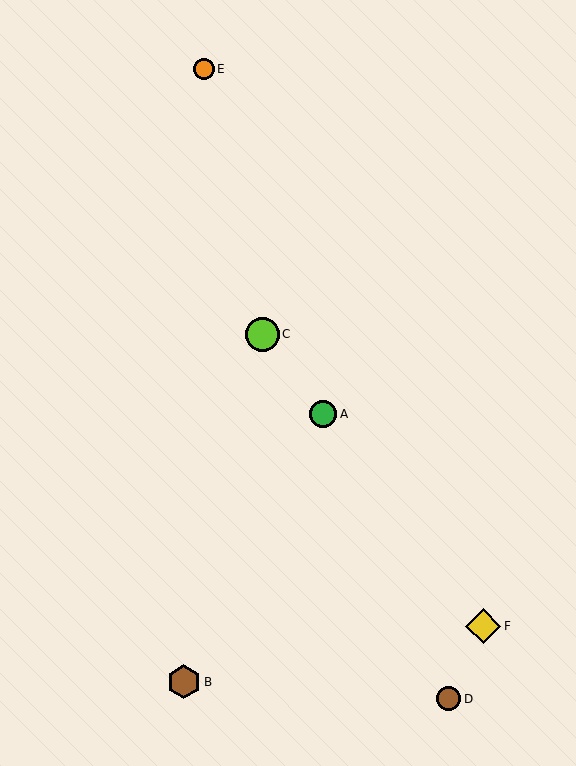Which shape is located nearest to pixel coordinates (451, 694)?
The brown circle (labeled D) at (449, 699) is nearest to that location.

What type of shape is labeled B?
Shape B is a brown hexagon.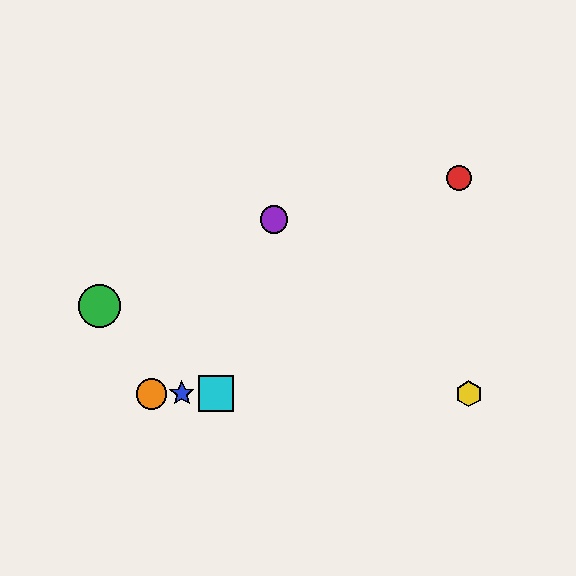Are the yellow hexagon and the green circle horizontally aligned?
No, the yellow hexagon is at y≈394 and the green circle is at y≈306.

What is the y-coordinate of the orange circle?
The orange circle is at y≈394.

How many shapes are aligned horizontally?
4 shapes (the blue star, the yellow hexagon, the orange circle, the cyan square) are aligned horizontally.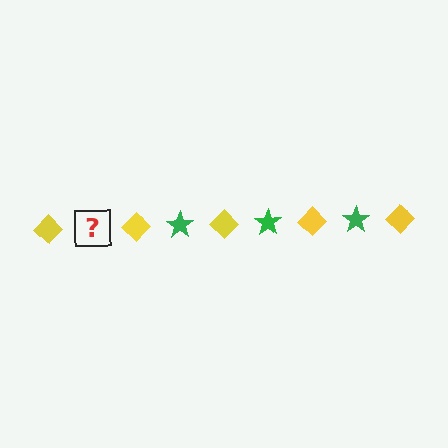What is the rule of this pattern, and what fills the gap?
The rule is that the pattern alternates between yellow diamond and green star. The gap should be filled with a green star.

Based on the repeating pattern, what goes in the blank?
The blank should be a green star.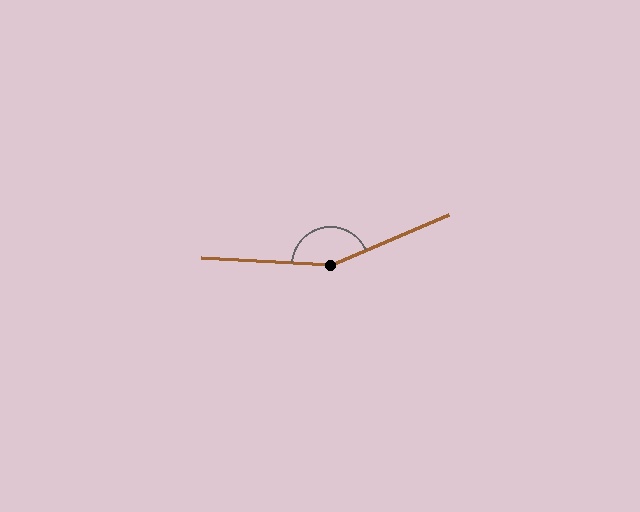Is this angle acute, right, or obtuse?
It is obtuse.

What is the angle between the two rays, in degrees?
Approximately 153 degrees.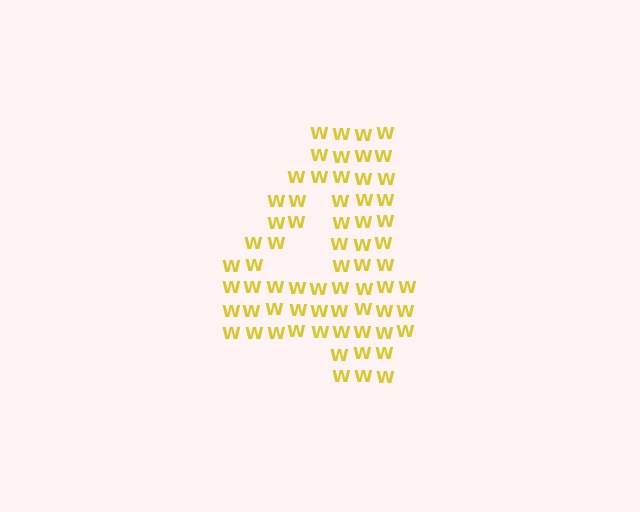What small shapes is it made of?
It is made of small letter W's.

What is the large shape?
The large shape is the digit 4.